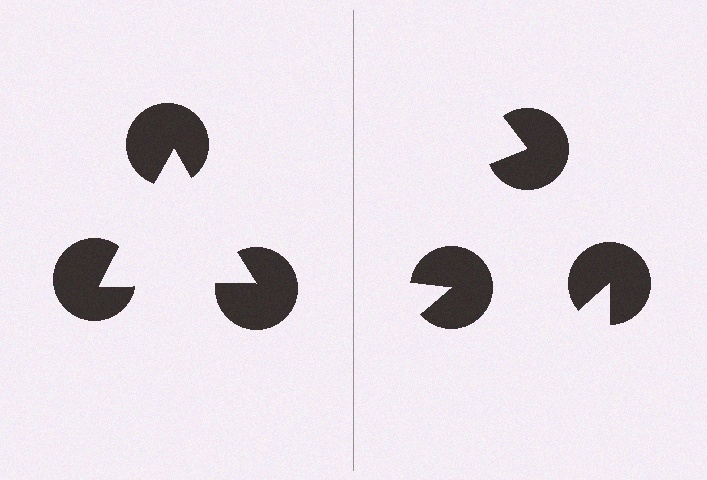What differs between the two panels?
The pac-man discs are positioned identically on both sides; only the wedge orientations differ. On the left they align to a triangle; on the right they are misaligned.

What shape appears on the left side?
An illusory triangle.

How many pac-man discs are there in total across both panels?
6 — 3 on each side.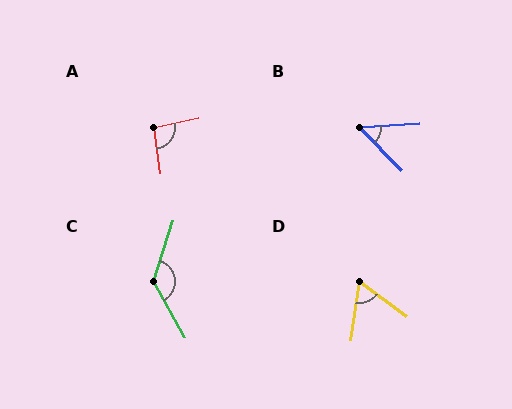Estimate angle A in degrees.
Approximately 95 degrees.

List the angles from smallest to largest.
B (49°), D (63°), A (95°), C (133°).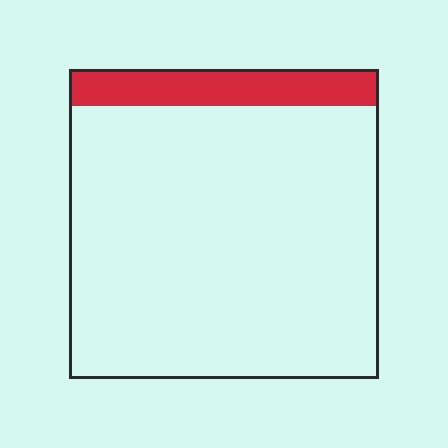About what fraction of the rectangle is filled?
About one eighth (1/8).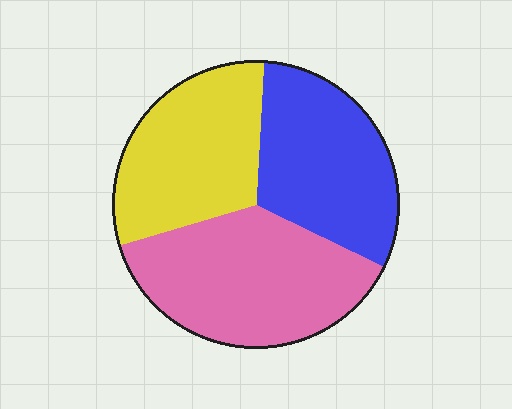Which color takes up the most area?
Pink, at roughly 40%.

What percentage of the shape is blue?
Blue covers roughly 30% of the shape.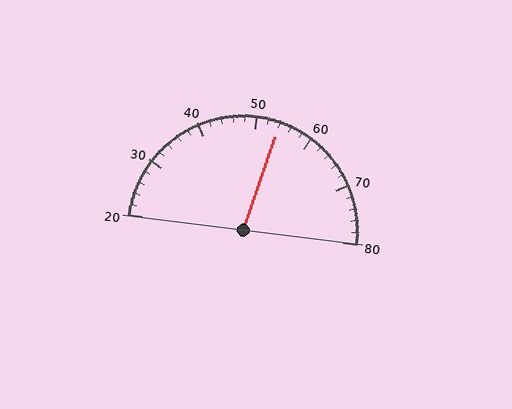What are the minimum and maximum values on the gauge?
The gauge ranges from 20 to 80.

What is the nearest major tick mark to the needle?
The nearest major tick mark is 50.